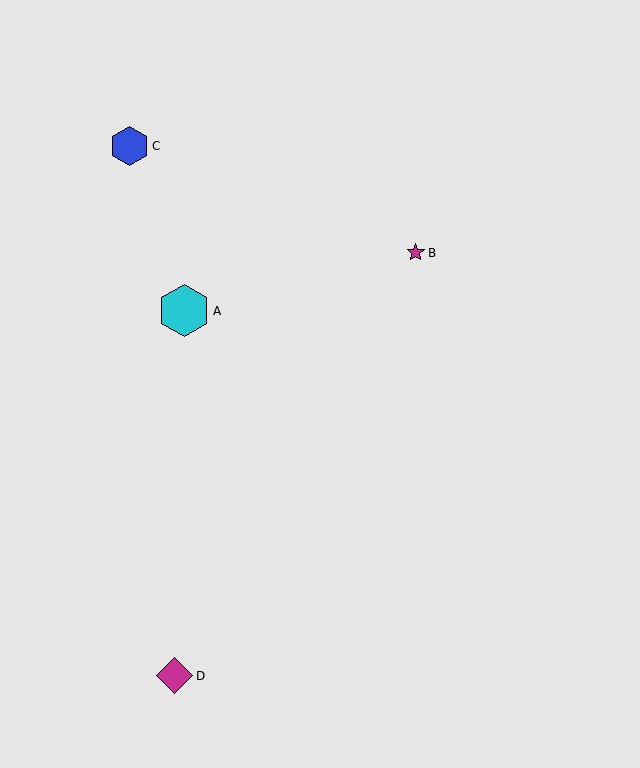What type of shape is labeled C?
Shape C is a blue hexagon.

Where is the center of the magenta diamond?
The center of the magenta diamond is at (174, 676).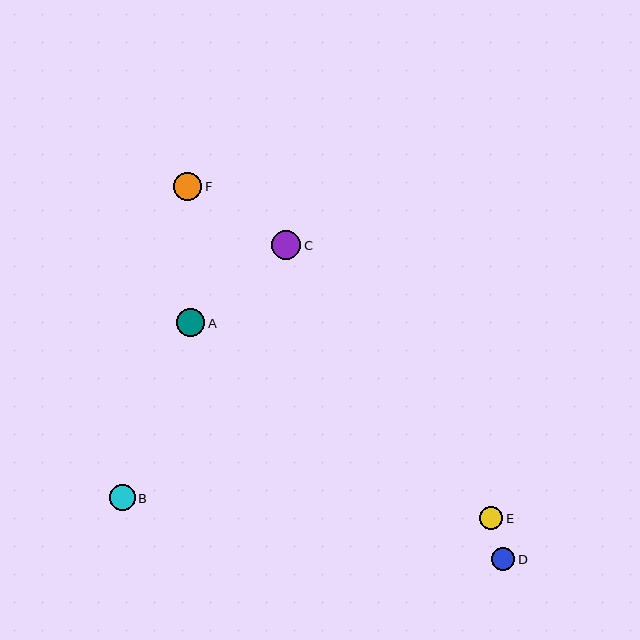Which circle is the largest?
Circle C is the largest with a size of approximately 29 pixels.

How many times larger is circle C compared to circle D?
Circle C is approximately 1.3 times the size of circle D.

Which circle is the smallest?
Circle D is the smallest with a size of approximately 23 pixels.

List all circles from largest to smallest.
From largest to smallest: C, A, F, B, E, D.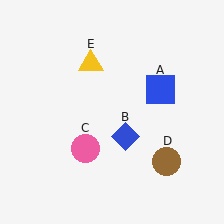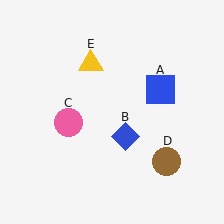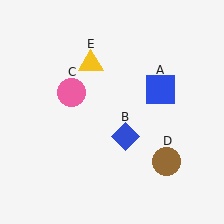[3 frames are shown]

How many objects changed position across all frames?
1 object changed position: pink circle (object C).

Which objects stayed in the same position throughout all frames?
Blue square (object A) and blue diamond (object B) and brown circle (object D) and yellow triangle (object E) remained stationary.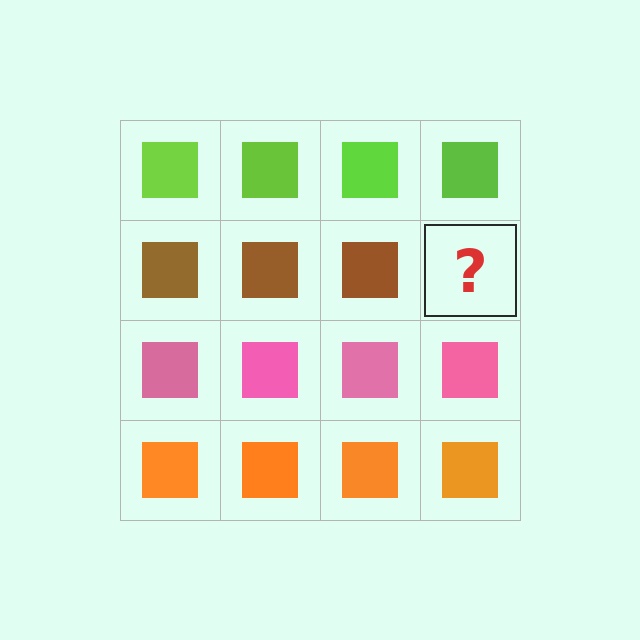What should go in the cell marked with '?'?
The missing cell should contain a brown square.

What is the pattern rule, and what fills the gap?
The rule is that each row has a consistent color. The gap should be filled with a brown square.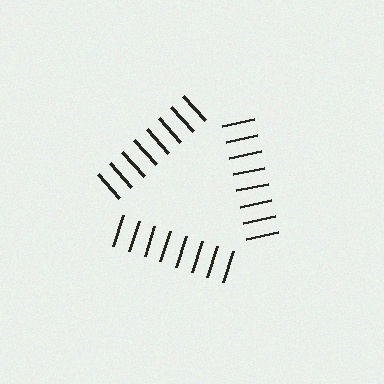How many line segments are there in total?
24 — 8 along each of the 3 edges.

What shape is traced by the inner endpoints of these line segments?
An illusory triangle — the line segments terminate on its edges but no continuous stroke is drawn.